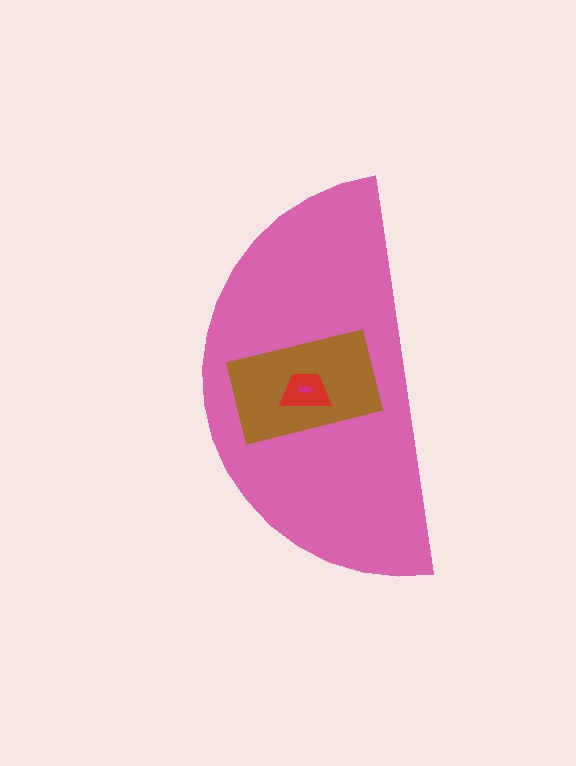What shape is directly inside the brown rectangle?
The red trapezoid.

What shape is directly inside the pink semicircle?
The brown rectangle.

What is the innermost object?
The magenta arrow.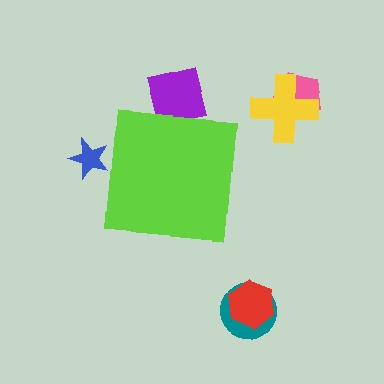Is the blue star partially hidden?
Yes, the blue star is partially hidden behind the lime square.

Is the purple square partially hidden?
Yes, the purple square is partially hidden behind the lime square.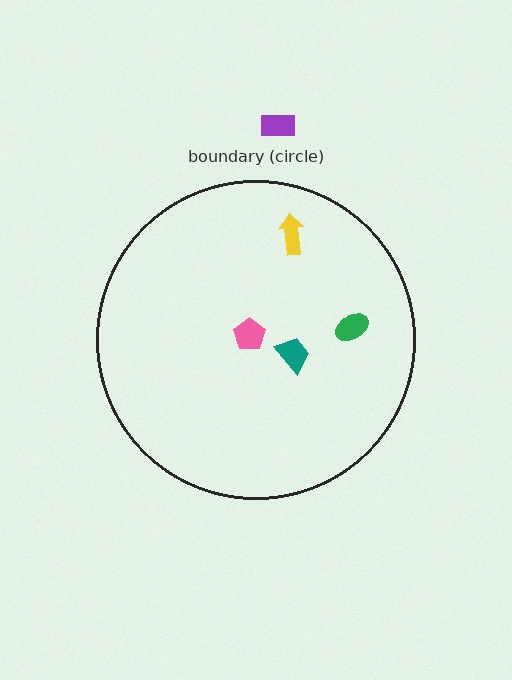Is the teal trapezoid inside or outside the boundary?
Inside.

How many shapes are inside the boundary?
4 inside, 1 outside.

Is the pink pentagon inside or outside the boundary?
Inside.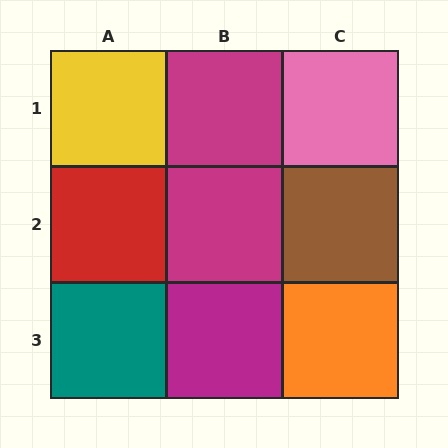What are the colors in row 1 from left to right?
Yellow, magenta, pink.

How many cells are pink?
1 cell is pink.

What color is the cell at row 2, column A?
Red.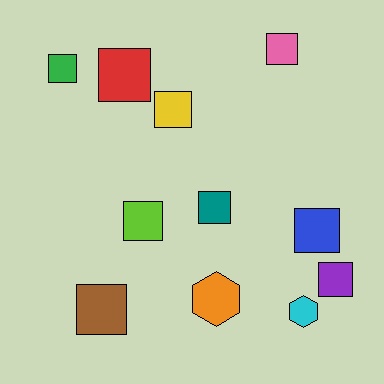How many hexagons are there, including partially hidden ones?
There are 2 hexagons.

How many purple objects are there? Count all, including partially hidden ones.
There is 1 purple object.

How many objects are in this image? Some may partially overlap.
There are 11 objects.